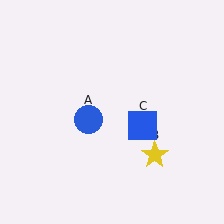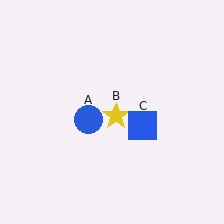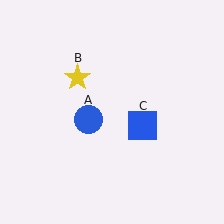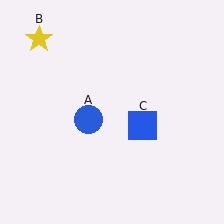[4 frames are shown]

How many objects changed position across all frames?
1 object changed position: yellow star (object B).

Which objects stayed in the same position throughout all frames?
Blue circle (object A) and blue square (object C) remained stationary.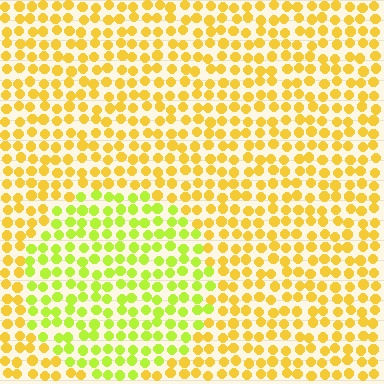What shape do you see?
I see a circle.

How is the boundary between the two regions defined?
The boundary is defined purely by a slight shift in hue (about 35 degrees). Spacing, size, and orientation are identical on both sides.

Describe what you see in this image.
The image is filled with small yellow elements in a uniform arrangement. A circle-shaped region is visible where the elements are tinted to a slightly different hue, forming a subtle color boundary.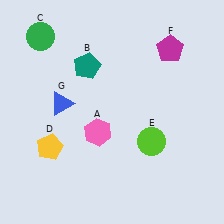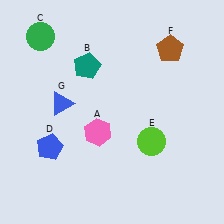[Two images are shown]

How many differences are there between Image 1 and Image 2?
There are 2 differences between the two images.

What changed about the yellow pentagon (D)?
In Image 1, D is yellow. In Image 2, it changed to blue.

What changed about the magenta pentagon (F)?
In Image 1, F is magenta. In Image 2, it changed to brown.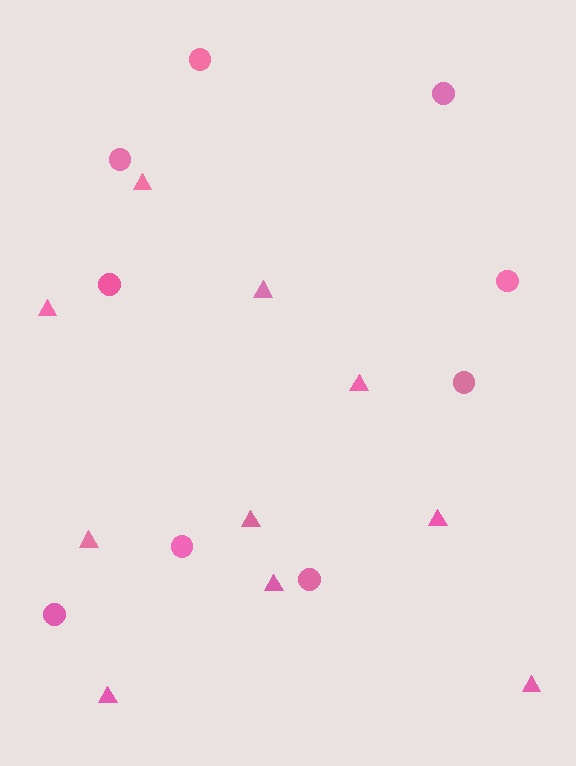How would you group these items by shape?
There are 2 groups: one group of triangles (10) and one group of circles (9).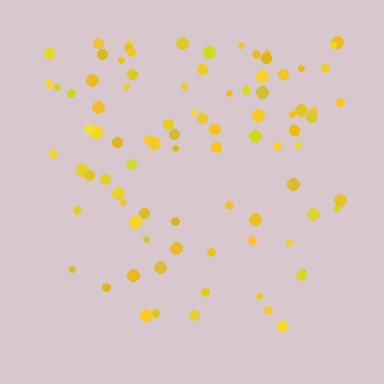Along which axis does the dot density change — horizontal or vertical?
Vertical.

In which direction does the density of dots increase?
From bottom to top, with the top side densest.